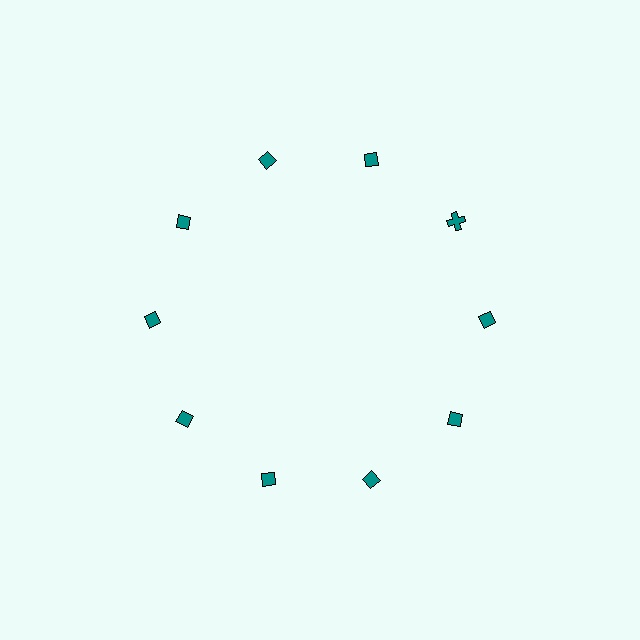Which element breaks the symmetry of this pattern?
The teal cross at roughly the 2 o'clock position breaks the symmetry. All other shapes are teal diamonds.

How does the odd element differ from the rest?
It has a different shape: cross instead of diamond.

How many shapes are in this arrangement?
There are 10 shapes arranged in a ring pattern.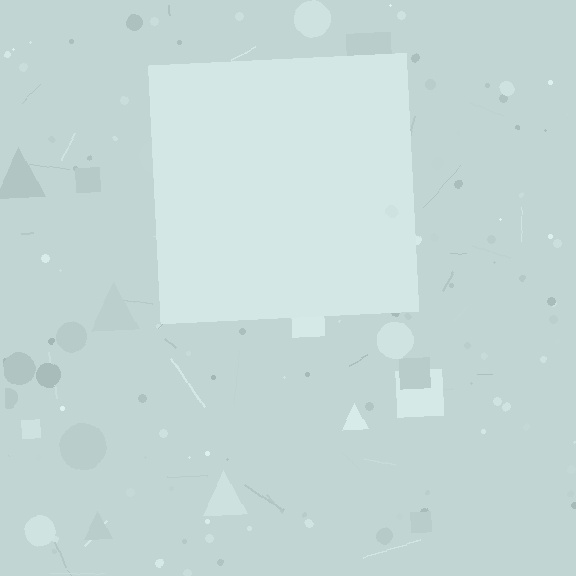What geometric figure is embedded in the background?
A square is embedded in the background.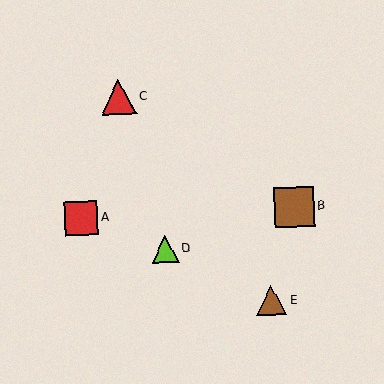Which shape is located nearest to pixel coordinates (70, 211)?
The red square (labeled A) at (81, 218) is nearest to that location.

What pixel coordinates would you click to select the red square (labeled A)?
Click at (81, 218) to select the red square A.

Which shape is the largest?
The brown square (labeled B) is the largest.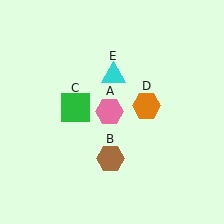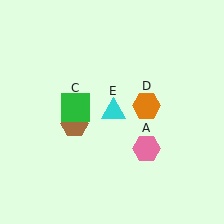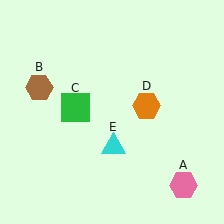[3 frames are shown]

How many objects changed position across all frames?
3 objects changed position: pink hexagon (object A), brown hexagon (object B), cyan triangle (object E).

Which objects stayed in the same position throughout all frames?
Green square (object C) and orange hexagon (object D) remained stationary.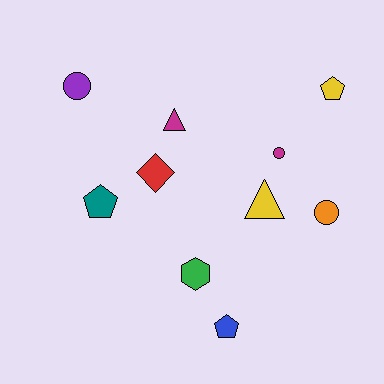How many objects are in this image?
There are 10 objects.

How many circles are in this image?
There are 3 circles.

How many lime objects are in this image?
There are no lime objects.